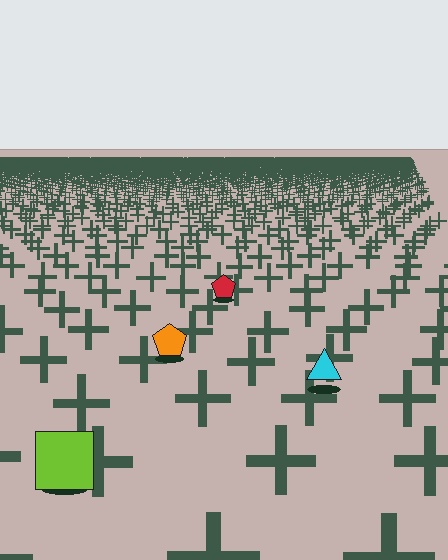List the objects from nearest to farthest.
From nearest to farthest: the lime square, the cyan triangle, the orange pentagon, the red pentagon.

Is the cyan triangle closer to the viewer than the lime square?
No. The lime square is closer — you can tell from the texture gradient: the ground texture is coarser near it.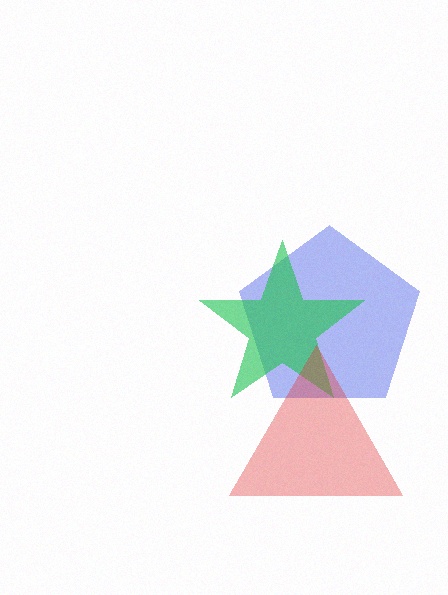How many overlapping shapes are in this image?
There are 3 overlapping shapes in the image.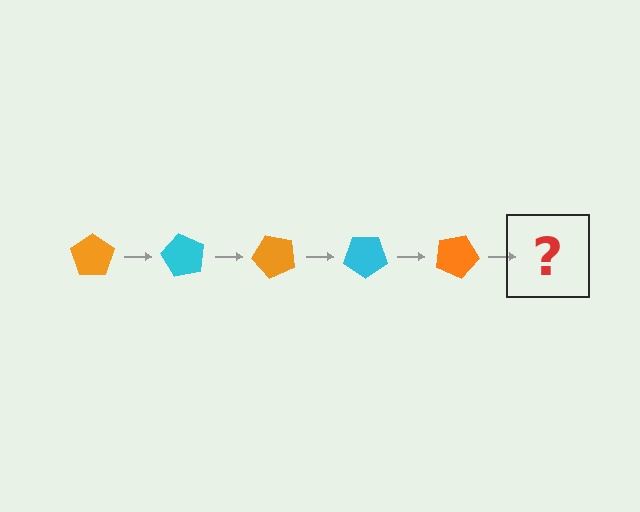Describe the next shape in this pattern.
It should be a cyan pentagon, rotated 300 degrees from the start.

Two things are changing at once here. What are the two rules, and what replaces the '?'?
The two rules are that it rotates 60 degrees each step and the color cycles through orange and cyan. The '?' should be a cyan pentagon, rotated 300 degrees from the start.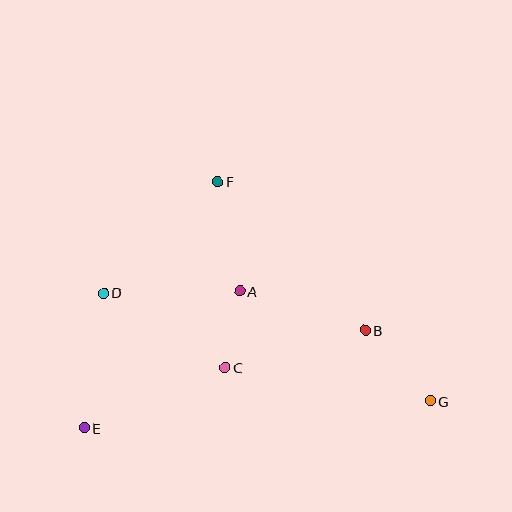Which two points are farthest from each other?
Points E and G are farthest from each other.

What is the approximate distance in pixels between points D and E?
The distance between D and E is approximately 136 pixels.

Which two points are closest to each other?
Points A and C are closest to each other.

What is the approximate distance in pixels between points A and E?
The distance between A and E is approximately 207 pixels.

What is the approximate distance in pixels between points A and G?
The distance between A and G is approximately 220 pixels.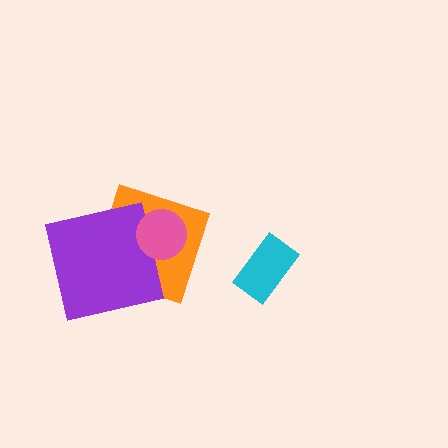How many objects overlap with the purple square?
2 objects overlap with the purple square.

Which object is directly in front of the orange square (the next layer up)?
The purple square is directly in front of the orange square.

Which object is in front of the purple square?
The pink circle is in front of the purple square.